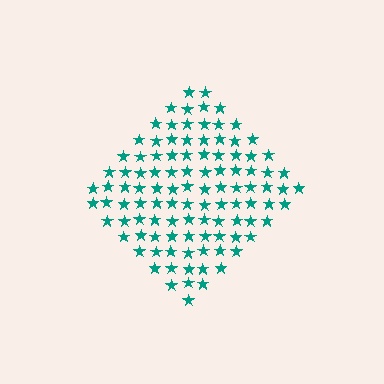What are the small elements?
The small elements are stars.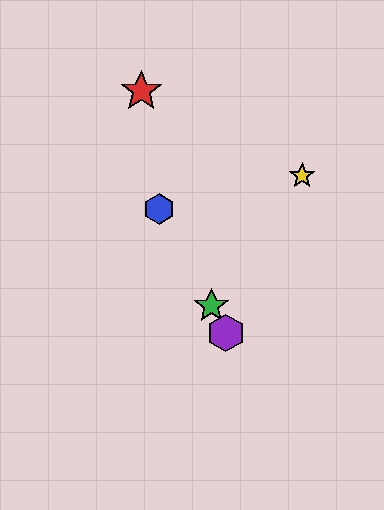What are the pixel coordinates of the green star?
The green star is at (211, 306).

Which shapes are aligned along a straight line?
The blue hexagon, the green star, the purple hexagon are aligned along a straight line.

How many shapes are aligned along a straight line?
3 shapes (the blue hexagon, the green star, the purple hexagon) are aligned along a straight line.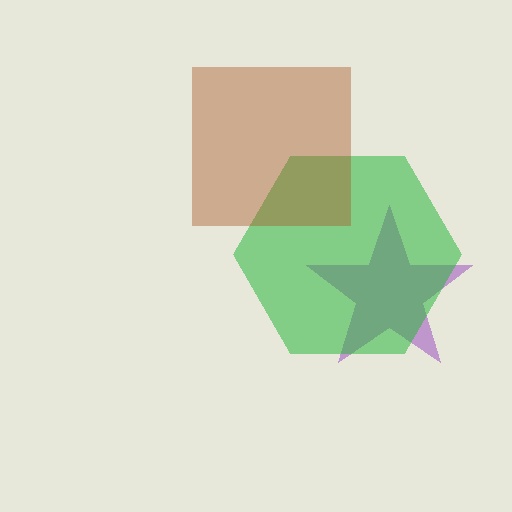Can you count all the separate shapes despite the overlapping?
Yes, there are 3 separate shapes.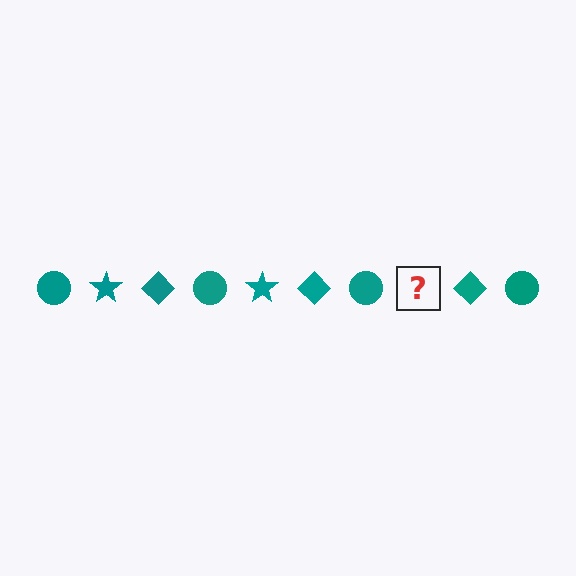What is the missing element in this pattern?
The missing element is a teal star.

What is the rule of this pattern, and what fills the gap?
The rule is that the pattern cycles through circle, star, diamond shapes in teal. The gap should be filled with a teal star.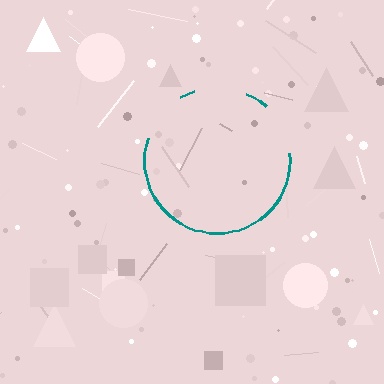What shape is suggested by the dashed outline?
The dashed outline suggests a circle.